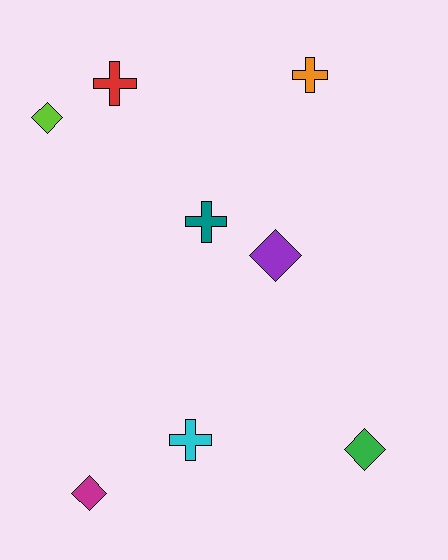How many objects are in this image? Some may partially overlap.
There are 8 objects.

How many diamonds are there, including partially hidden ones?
There are 4 diamonds.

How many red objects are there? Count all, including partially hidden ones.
There is 1 red object.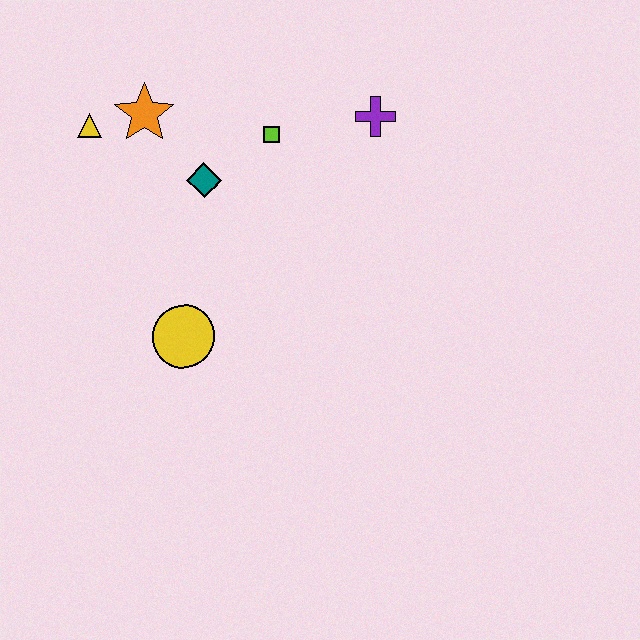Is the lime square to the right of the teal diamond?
Yes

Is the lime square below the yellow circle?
No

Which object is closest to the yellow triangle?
The orange star is closest to the yellow triangle.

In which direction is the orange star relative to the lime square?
The orange star is to the left of the lime square.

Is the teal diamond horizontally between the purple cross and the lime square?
No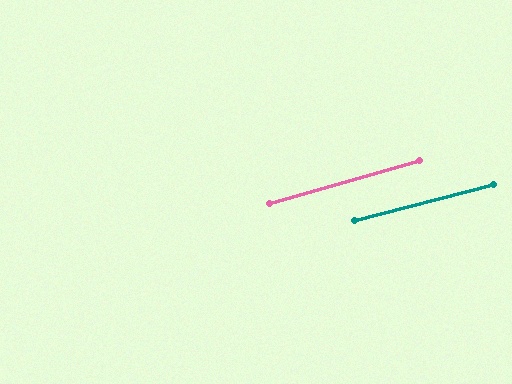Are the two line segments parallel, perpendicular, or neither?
Parallel — their directions differ by only 1.3°.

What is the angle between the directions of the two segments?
Approximately 1 degree.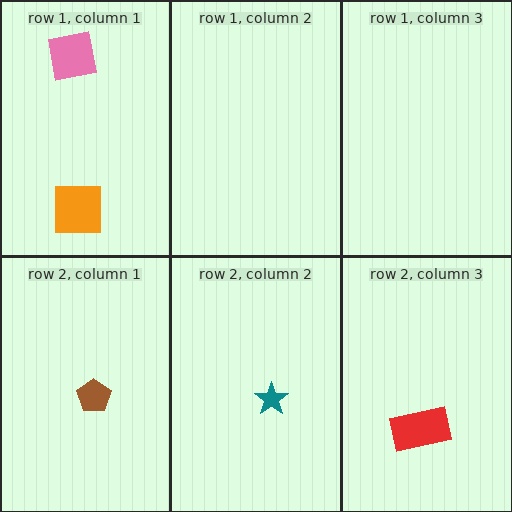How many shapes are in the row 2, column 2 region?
1.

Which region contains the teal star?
The row 2, column 2 region.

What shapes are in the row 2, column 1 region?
The brown pentagon.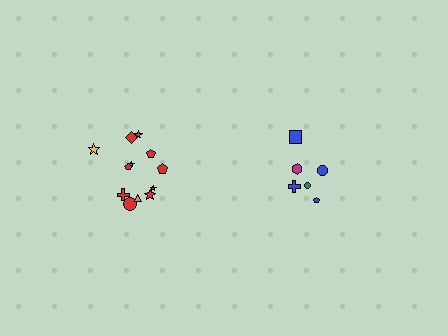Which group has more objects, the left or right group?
The left group.